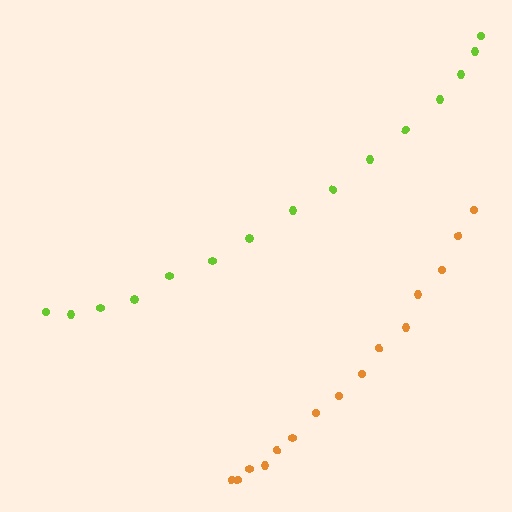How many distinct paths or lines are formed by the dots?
There are 2 distinct paths.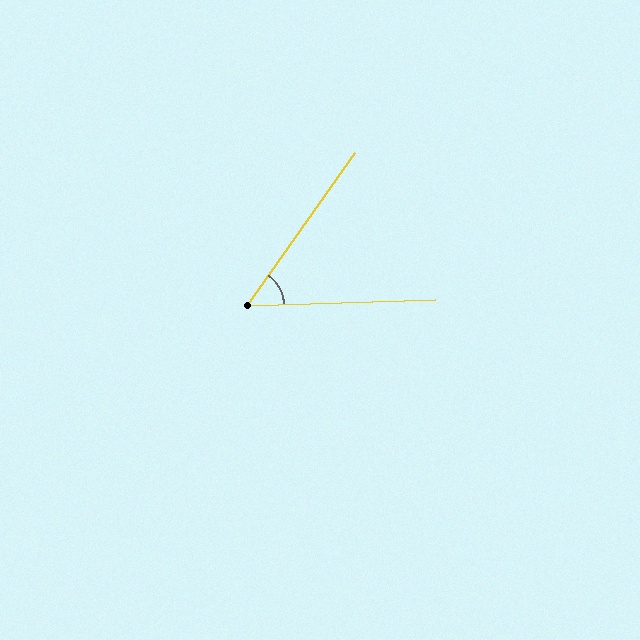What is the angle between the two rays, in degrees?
Approximately 53 degrees.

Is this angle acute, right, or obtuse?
It is acute.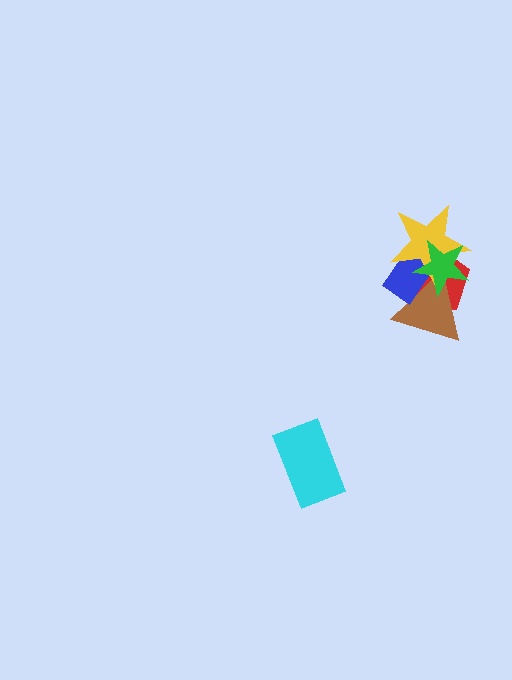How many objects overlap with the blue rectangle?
4 objects overlap with the blue rectangle.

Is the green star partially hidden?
No, no other shape covers it.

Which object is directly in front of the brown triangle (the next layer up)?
The blue rectangle is directly in front of the brown triangle.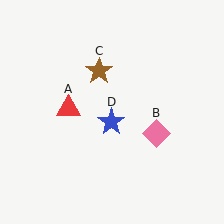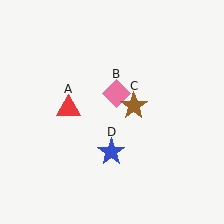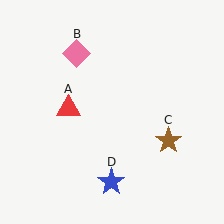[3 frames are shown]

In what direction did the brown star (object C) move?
The brown star (object C) moved down and to the right.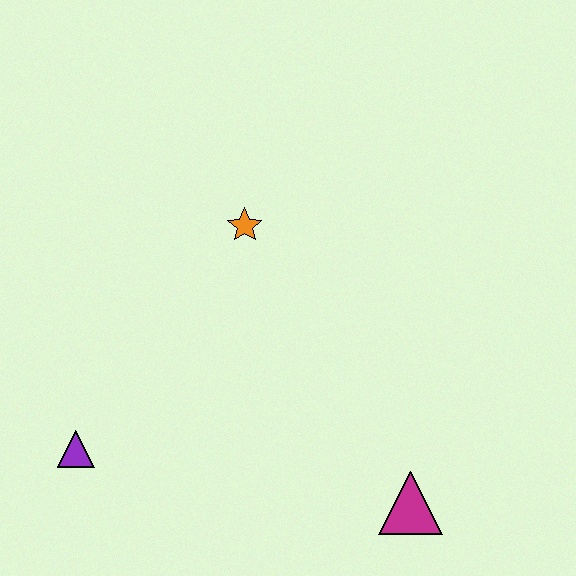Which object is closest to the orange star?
The purple triangle is closest to the orange star.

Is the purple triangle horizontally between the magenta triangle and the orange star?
No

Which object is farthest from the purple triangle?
The magenta triangle is farthest from the purple triangle.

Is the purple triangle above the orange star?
No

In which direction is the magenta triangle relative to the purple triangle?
The magenta triangle is to the right of the purple triangle.